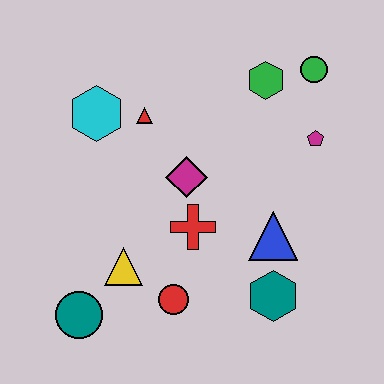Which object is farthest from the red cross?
The green circle is farthest from the red cross.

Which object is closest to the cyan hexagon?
The red triangle is closest to the cyan hexagon.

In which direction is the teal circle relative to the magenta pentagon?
The teal circle is to the left of the magenta pentagon.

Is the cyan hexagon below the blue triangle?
No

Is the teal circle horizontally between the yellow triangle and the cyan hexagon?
No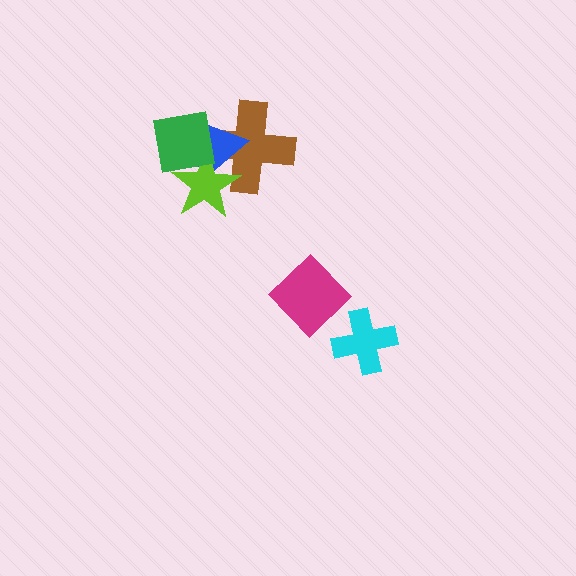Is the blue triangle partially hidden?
Yes, it is partially covered by another shape.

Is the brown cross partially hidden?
Yes, it is partially covered by another shape.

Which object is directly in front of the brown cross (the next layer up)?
The blue triangle is directly in front of the brown cross.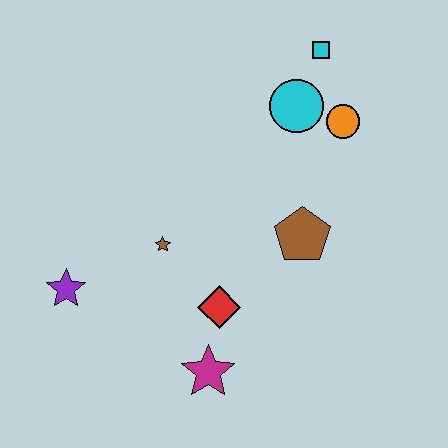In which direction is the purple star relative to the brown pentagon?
The purple star is to the left of the brown pentagon.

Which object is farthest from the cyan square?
The purple star is farthest from the cyan square.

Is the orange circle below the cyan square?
Yes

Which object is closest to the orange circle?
The cyan circle is closest to the orange circle.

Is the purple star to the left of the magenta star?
Yes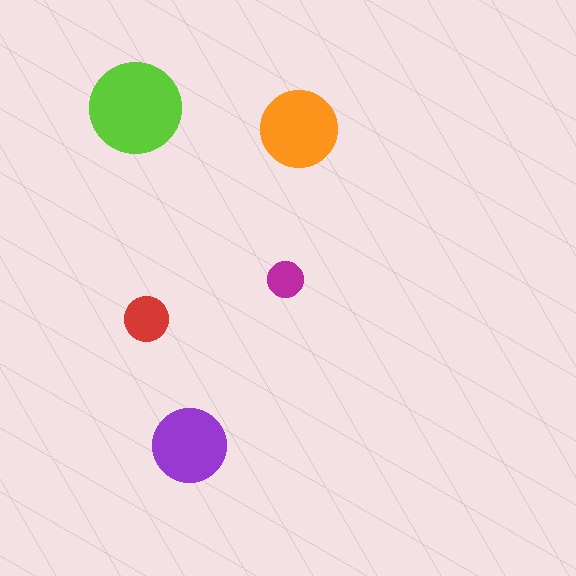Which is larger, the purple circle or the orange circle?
The orange one.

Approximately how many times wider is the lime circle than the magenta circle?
About 2.5 times wider.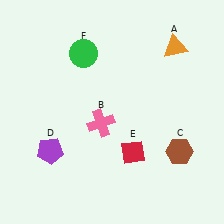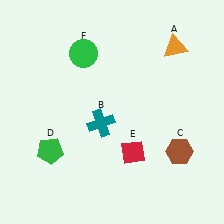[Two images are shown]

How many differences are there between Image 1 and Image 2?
There are 2 differences between the two images.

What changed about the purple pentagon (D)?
In Image 1, D is purple. In Image 2, it changed to green.